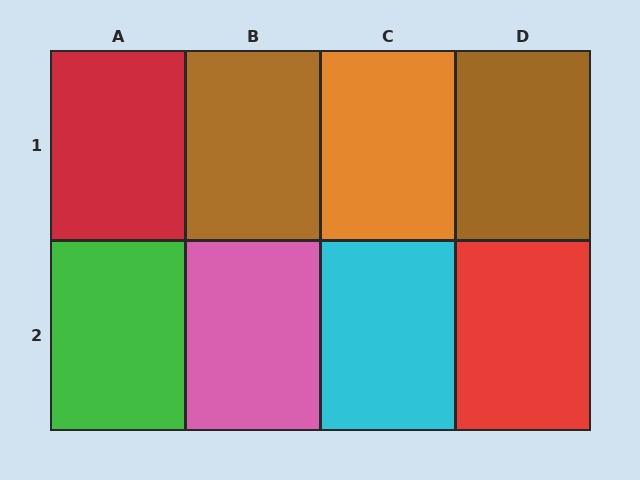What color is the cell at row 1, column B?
Brown.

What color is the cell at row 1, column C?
Orange.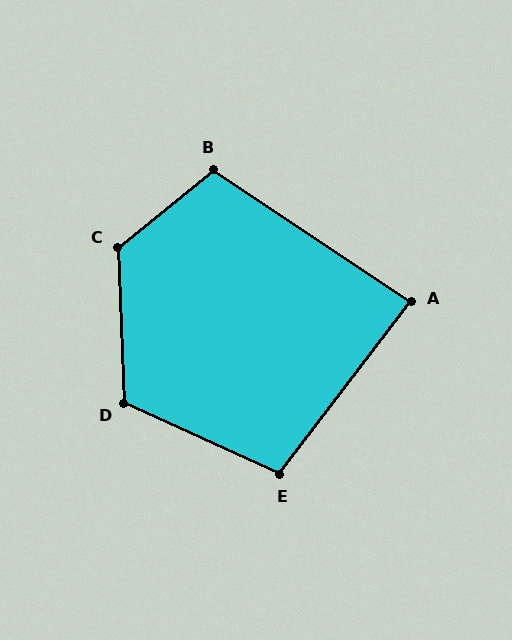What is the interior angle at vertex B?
Approximately 107 degrees (obtuse).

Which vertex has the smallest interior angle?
A, at approximately 86 degrees.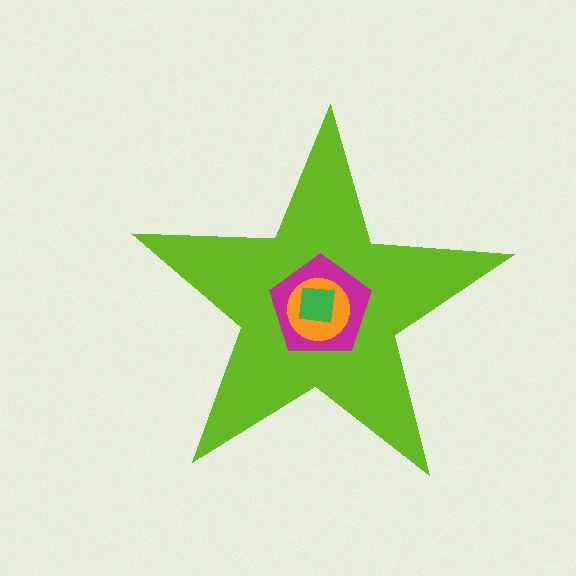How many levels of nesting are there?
4.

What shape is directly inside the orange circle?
The green square.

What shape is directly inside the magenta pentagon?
The orange circle.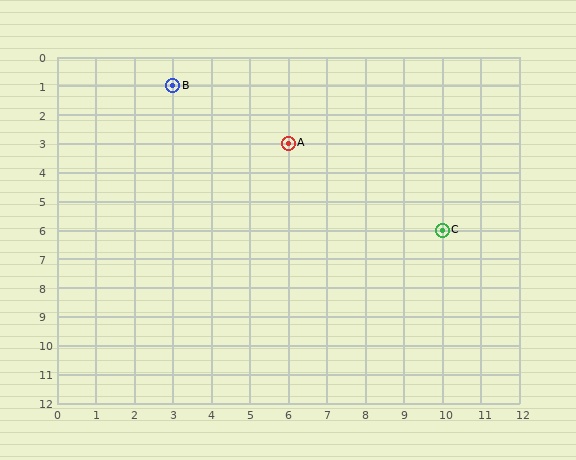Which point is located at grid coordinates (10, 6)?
Point C is at (10, 6).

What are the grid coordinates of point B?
Point B is at grid coordinates (3, 1).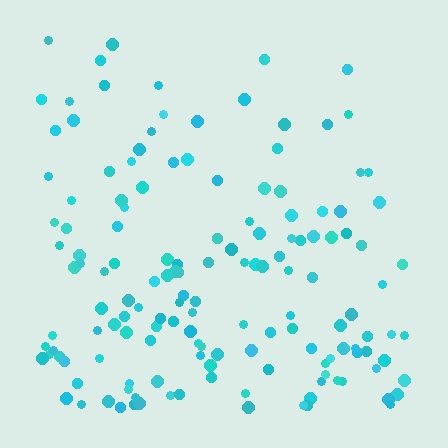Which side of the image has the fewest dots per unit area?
The top.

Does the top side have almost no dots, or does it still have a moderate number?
Still a moderate number, just noticeably fewer than the bottom.